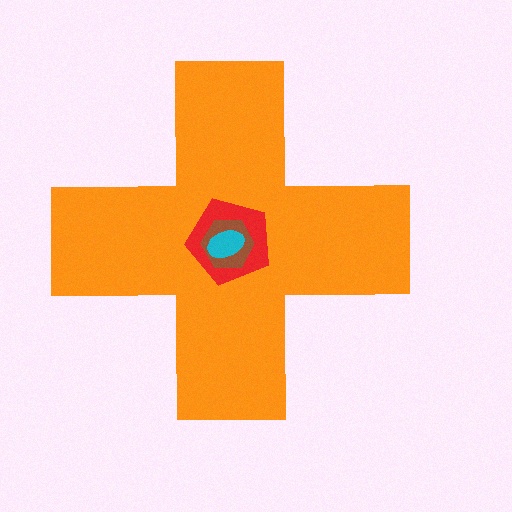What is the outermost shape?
The orange cross.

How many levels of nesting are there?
4.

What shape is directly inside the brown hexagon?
The cyan ellipse.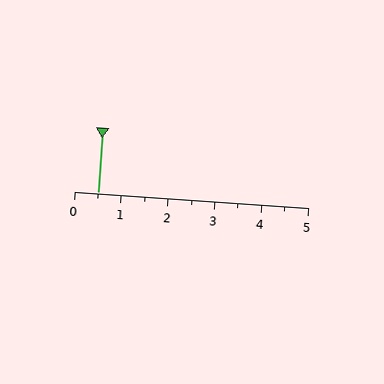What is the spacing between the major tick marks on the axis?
The major ticks are spaced 1 apart.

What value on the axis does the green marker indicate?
The marker indicates approximately 0.5.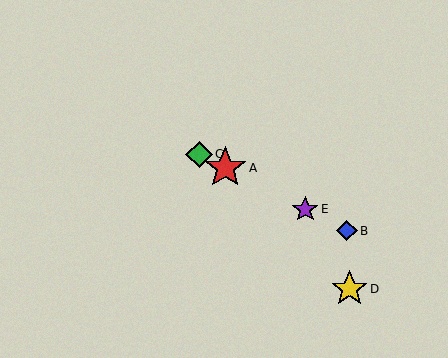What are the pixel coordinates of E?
Object E is at (305, 209).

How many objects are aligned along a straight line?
4 objects (A, B, C, E) are aligned along a straight line.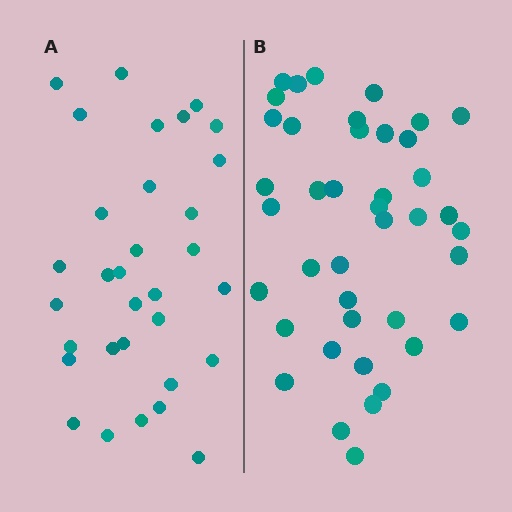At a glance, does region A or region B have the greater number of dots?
Region B (the right region) has more dots.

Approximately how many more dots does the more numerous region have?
Region B has roughly 8 or so more dots than region A.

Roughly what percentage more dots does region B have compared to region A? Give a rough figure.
About 30% more.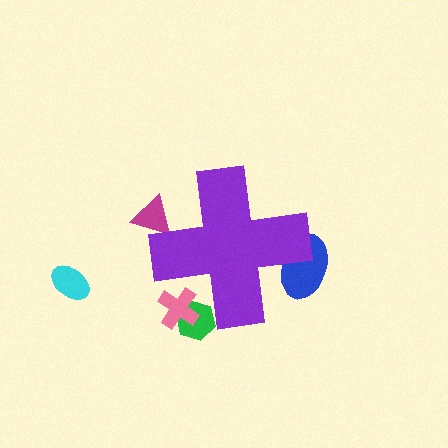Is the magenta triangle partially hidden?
Yes, the magenta triangle is partially hidden behind the purple cross.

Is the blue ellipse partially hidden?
Yes, the blue ellipse is partially hidden behind the purple cross.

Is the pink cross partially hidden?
Yes, the pink cross is partially hidden behind the purple cross.